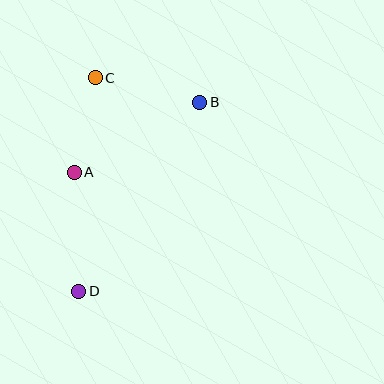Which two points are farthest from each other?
Points B and D are farthest from each other.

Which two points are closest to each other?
Points A and C are closest to each other.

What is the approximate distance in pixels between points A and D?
The distance between A and D is approximately 119 pixels.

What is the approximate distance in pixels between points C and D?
The distance between C and D is approximately 214 pixels.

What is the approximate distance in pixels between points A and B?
The distance between A and B is approximately 144 pixels.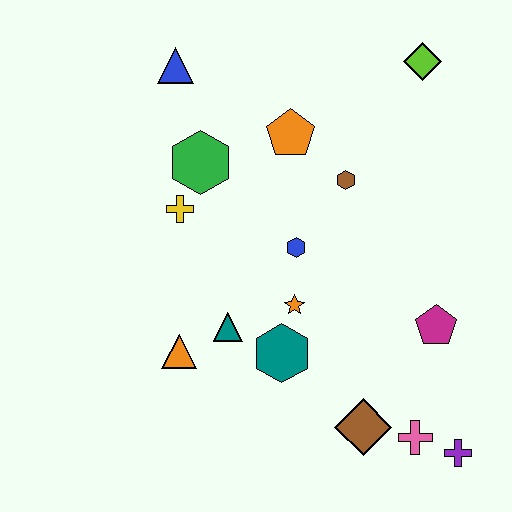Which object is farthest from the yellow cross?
The purple cross is farthest from the yellow cross.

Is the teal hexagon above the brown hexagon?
No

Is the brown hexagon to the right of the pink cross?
No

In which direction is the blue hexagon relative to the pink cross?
The blue hexagon is above the pink cross.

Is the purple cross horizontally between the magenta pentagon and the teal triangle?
No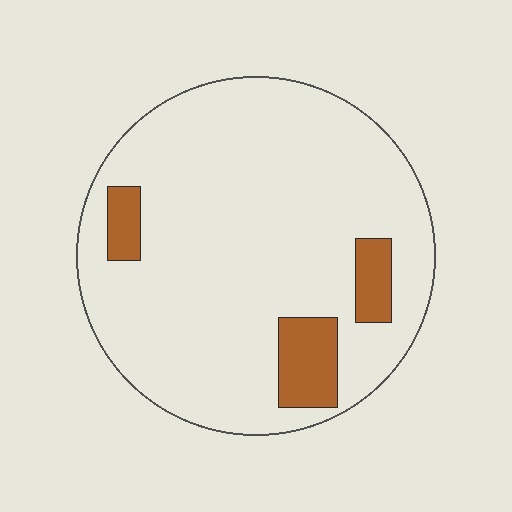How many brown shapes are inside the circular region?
3.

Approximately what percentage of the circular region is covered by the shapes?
Approximately 10%.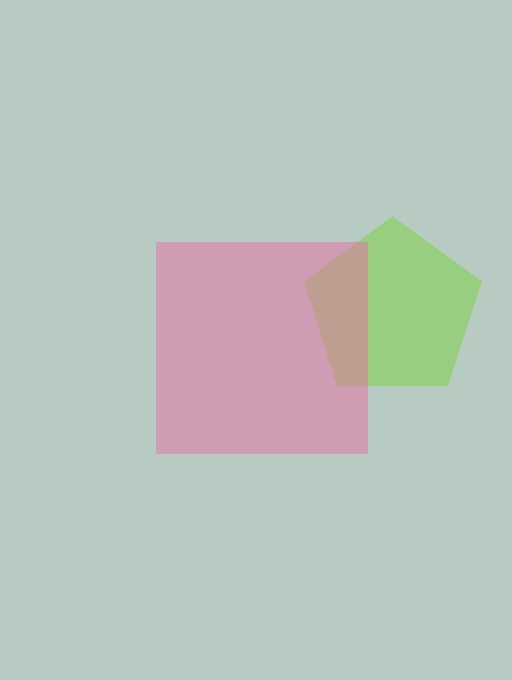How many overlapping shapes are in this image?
There are 2 overlapping shapes in the image.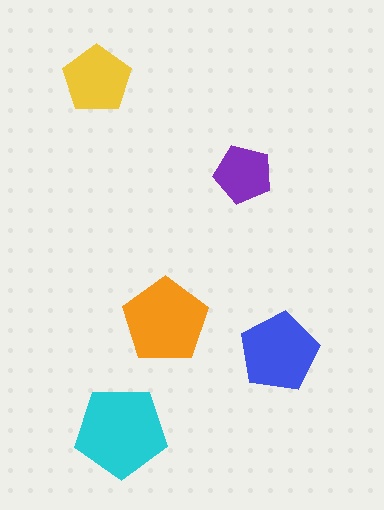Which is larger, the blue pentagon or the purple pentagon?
The blue one.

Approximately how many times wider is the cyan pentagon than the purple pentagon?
About 1.5 times wider.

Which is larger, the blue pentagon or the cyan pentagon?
The cyan one.